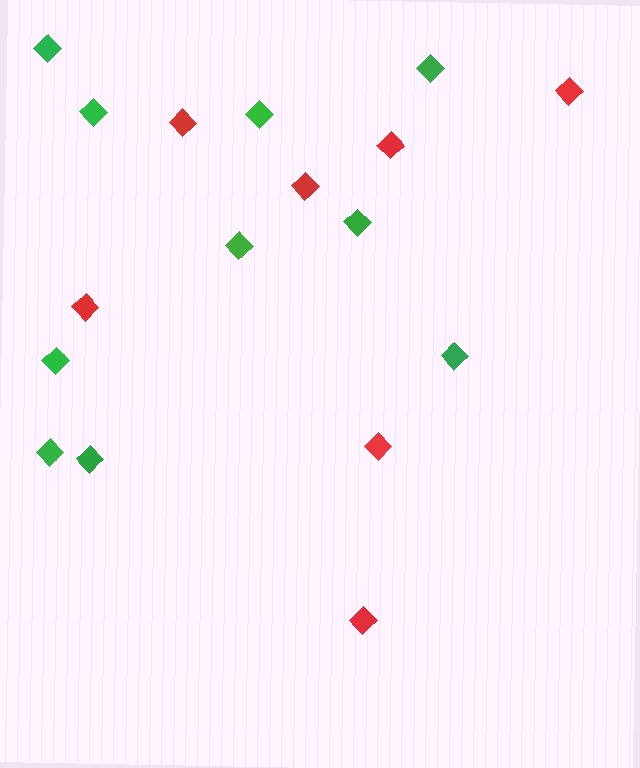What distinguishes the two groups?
There are 2 groups: one group of red diamonds (7) and one group of green diamonds (10).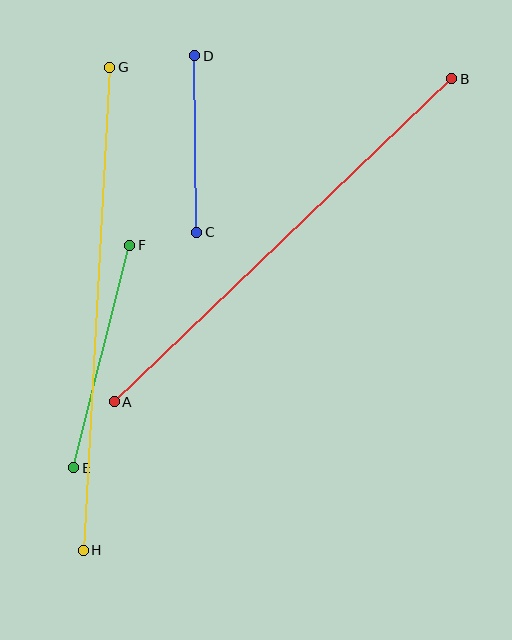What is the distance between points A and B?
The distance is approximately 467 pixels.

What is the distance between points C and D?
The distance is approximately 176 pixels.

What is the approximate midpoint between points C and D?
The midpoint is at approximately (196, 144) pixels.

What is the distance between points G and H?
The distance is approximately 484 pixels.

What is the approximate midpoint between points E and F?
The midpoint is at approximately (102, 356) pixels.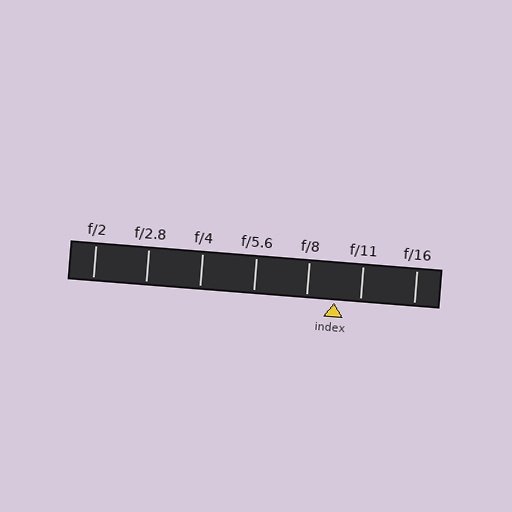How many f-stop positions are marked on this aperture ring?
There are 7 f-stop positions marked.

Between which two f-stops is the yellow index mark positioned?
The index mark is between f/8 and f/11.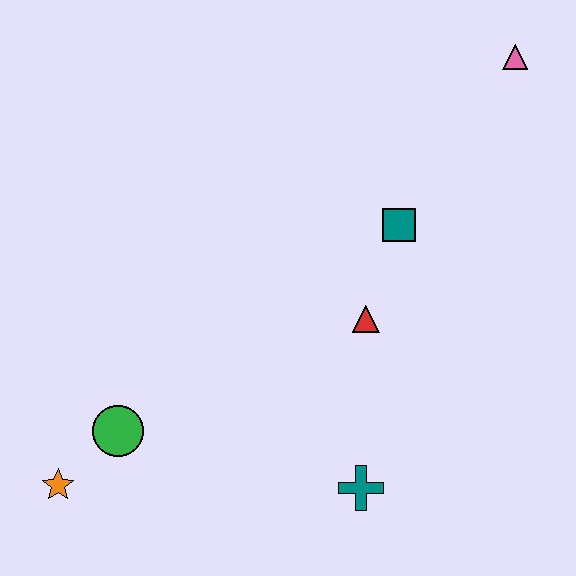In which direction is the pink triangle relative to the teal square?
The pink triangle is above the teal square.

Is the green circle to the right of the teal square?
No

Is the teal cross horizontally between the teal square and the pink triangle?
No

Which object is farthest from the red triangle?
The orange star is farthest from the red triangle.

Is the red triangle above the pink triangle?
No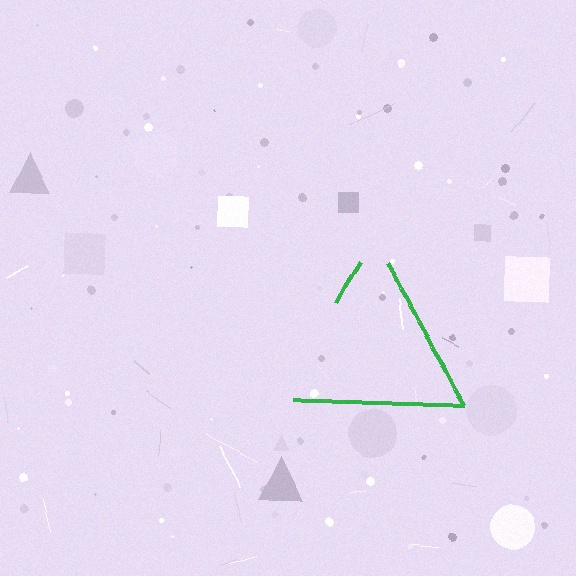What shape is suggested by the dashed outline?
The dashed outline suggests a triangle.